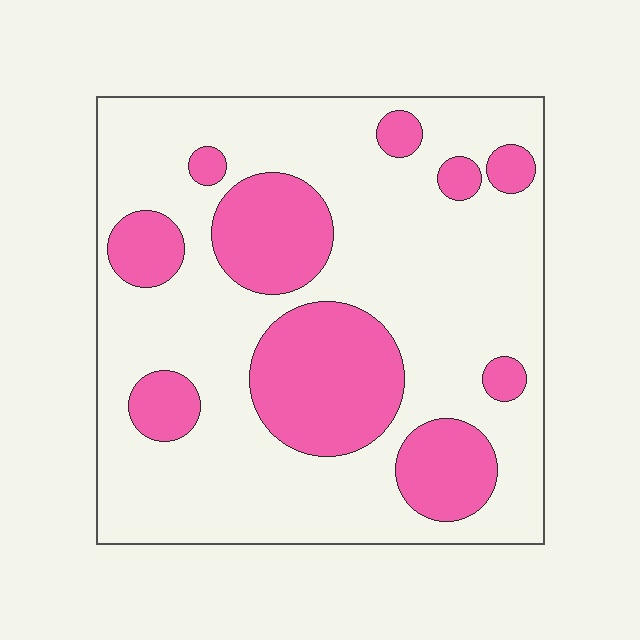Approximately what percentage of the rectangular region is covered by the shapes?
Approximately 30%.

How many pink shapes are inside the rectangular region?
10.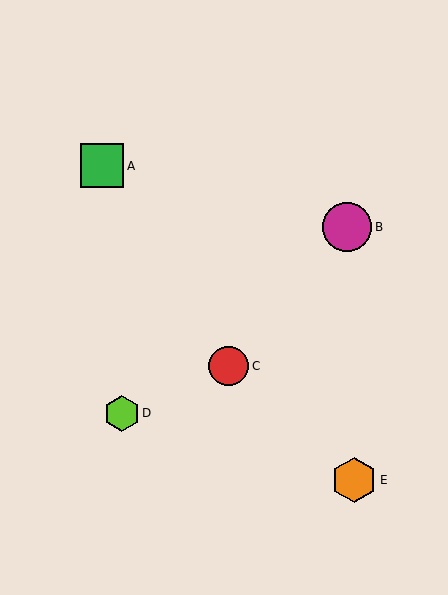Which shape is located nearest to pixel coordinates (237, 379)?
The red circle (labeled C) at (229, 366) is nearest to that location.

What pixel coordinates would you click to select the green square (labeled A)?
Click at (102, 166) to select the green square A.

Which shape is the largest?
The magenta circle (labeled B) is the largest.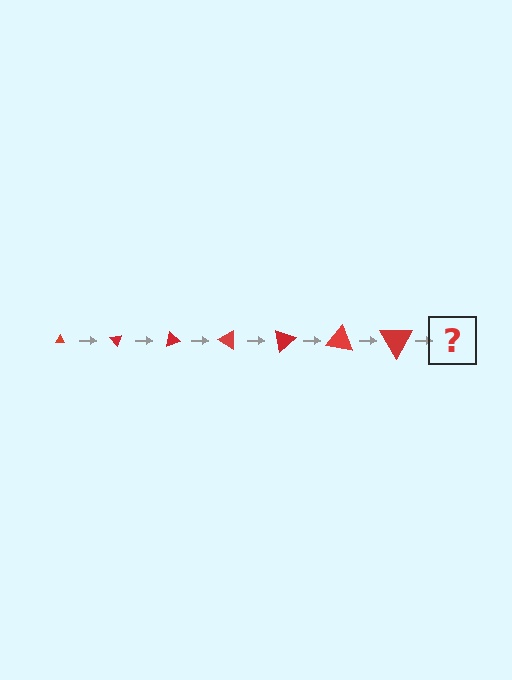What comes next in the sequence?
The next element should be a triangle, larger than the previous one and rotated 350 degrees from the start.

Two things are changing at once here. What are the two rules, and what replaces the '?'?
The two rules are that the triangle grows larger each step and it rotates 50 degrees each step. The '?' should be a triangle, larger than the previous one and rotated 350 degrees from the start.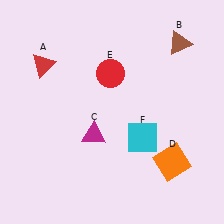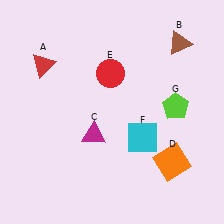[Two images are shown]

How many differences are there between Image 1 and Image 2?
There is 1 difference between the two images.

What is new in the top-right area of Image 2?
A lime pentagon (G) was added in the top-right area of Image 2.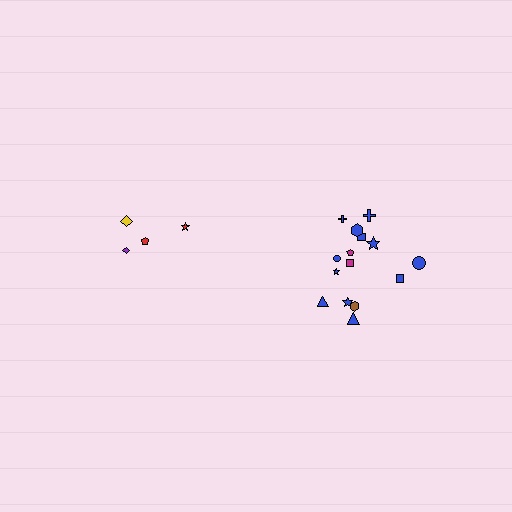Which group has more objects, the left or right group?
The right group.